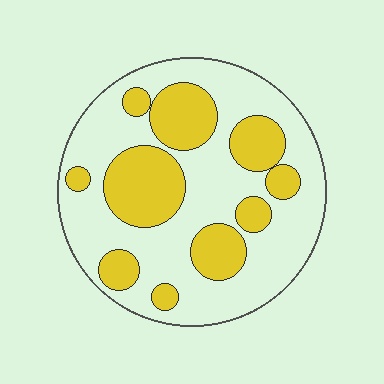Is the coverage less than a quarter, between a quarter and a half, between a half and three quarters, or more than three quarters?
Between a quarter and a half.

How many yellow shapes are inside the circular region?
10.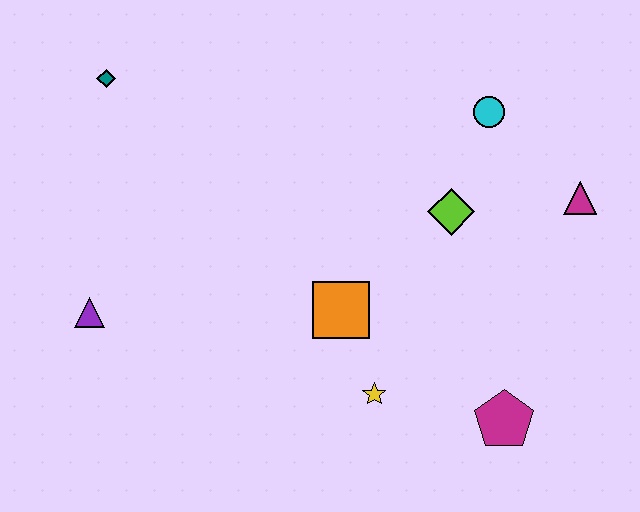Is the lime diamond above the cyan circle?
No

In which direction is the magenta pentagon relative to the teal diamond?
The magenta pentagon is to the right of the teal diamond.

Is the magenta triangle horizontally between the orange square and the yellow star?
No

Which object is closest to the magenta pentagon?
The yellow star is closest to the magenta pentagon.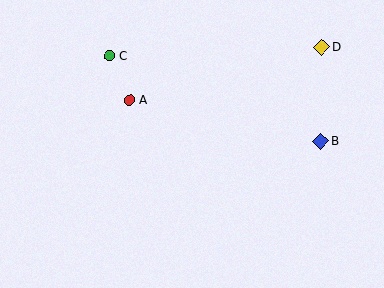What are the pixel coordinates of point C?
Point C is at (110, 56).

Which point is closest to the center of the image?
Point A at (129, 100) is closest to the center.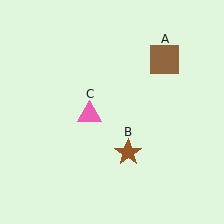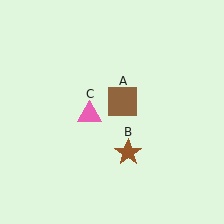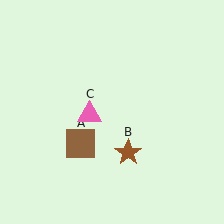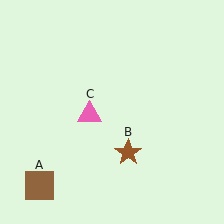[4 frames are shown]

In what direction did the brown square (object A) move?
The brown square (object A) moved down and to the left.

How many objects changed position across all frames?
1 object changed position: brown square (object A).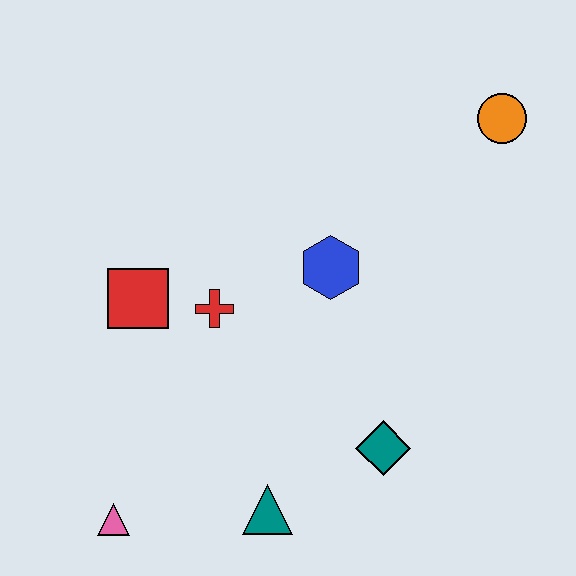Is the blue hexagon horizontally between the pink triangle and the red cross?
No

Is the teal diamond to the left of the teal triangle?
No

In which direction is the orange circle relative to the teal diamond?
The orange circle is above the teal diamond.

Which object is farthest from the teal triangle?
The orange circle is farthest from the teal triangle.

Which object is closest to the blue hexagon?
The red cross is closest to the blue hexagon.